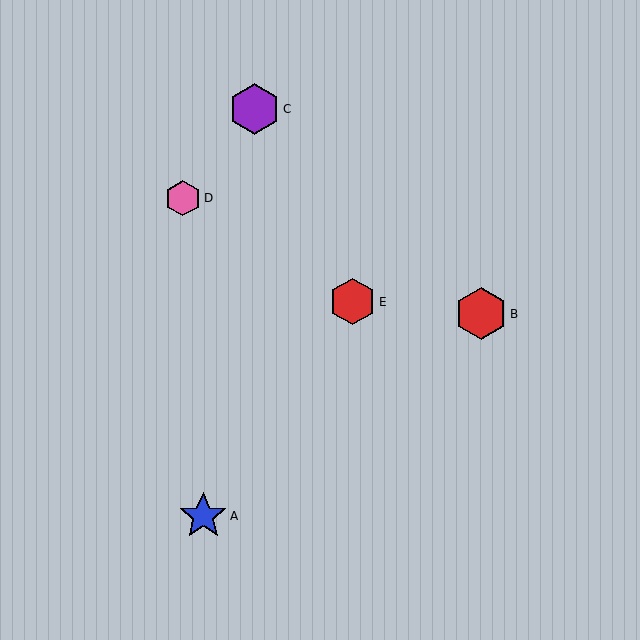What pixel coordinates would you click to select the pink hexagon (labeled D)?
Click at (183, 198) to select the pink hexagon D.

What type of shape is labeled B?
Shape B is a red hexagon.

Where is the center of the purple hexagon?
The center of the purple hexagon is at (255, 109).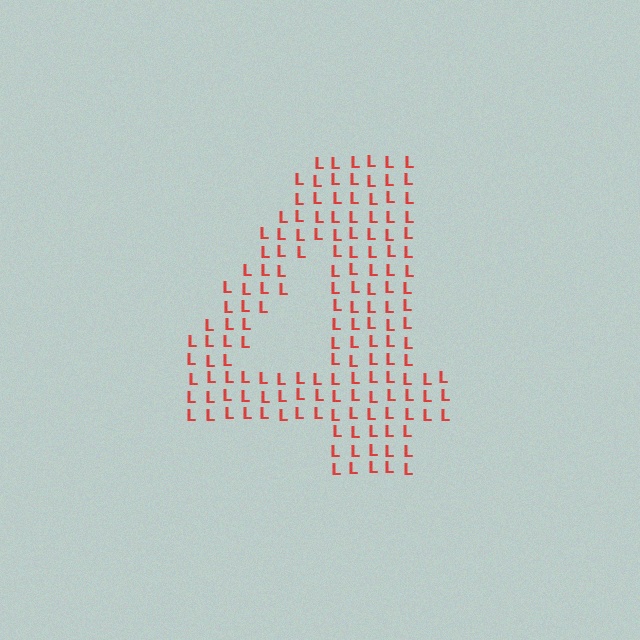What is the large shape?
The large shape is the digit 4.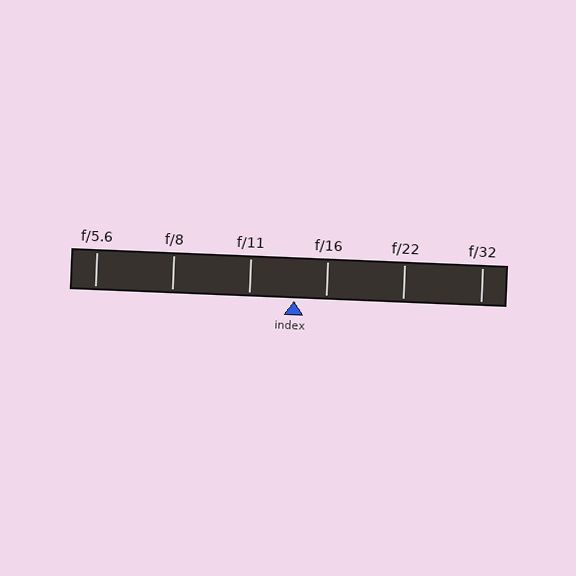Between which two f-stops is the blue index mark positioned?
The index mark is between f/11 and f/16.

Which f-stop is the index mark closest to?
The index mark is closest to f/16.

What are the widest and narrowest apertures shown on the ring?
The widest aperture shown is f/5.6 and the narrowest is f/32.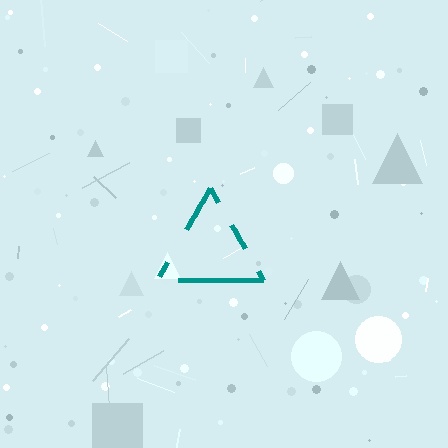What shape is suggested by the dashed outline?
The dashed outline suggests a triangle.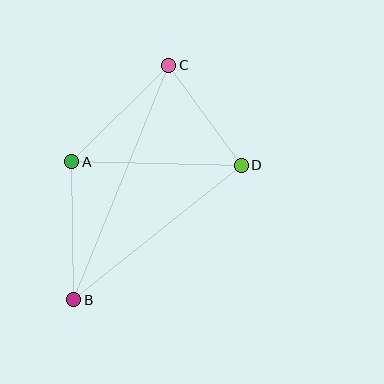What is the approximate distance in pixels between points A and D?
The distance between A and D is approximately 170 pixels.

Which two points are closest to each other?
Points C and D are closest to each other.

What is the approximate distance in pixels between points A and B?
The distance between A and B is approximately 138 pixels.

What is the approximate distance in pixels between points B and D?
The distance between B and D is approximately 215 pixels.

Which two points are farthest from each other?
Points B and C are farthest from each other.